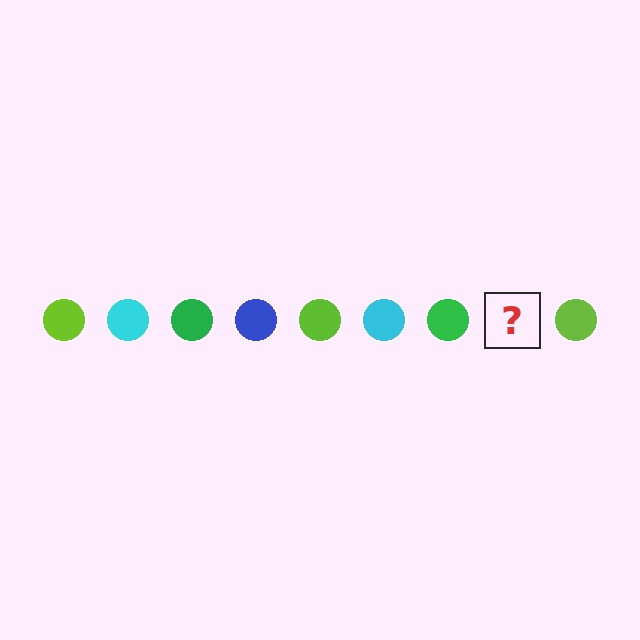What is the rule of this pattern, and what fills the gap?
The rule is that the pattern cycles through lime, cyan, green, blue circles. The gap should be filled with a blue circle.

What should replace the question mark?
The question mark should be replaced with a blue circle.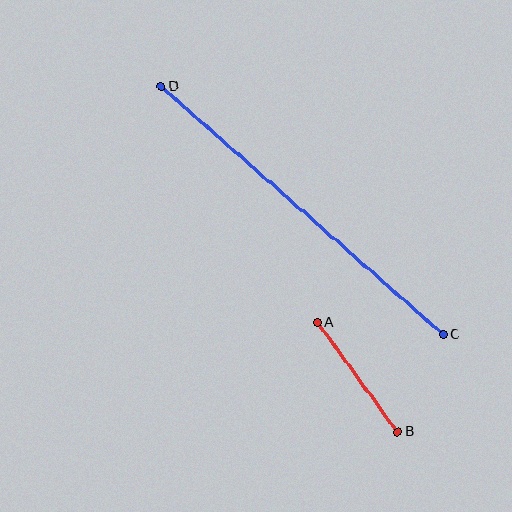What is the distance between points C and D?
The distance is approximately 375 pixels.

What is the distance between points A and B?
The distance is approximately 135 pixels.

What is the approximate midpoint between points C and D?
The midpoint is at approximately (302, 210) pixels.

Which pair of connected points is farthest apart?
Points C and D are farthest apart.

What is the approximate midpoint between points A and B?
The midpoint is at approximately (357, 377) pixels.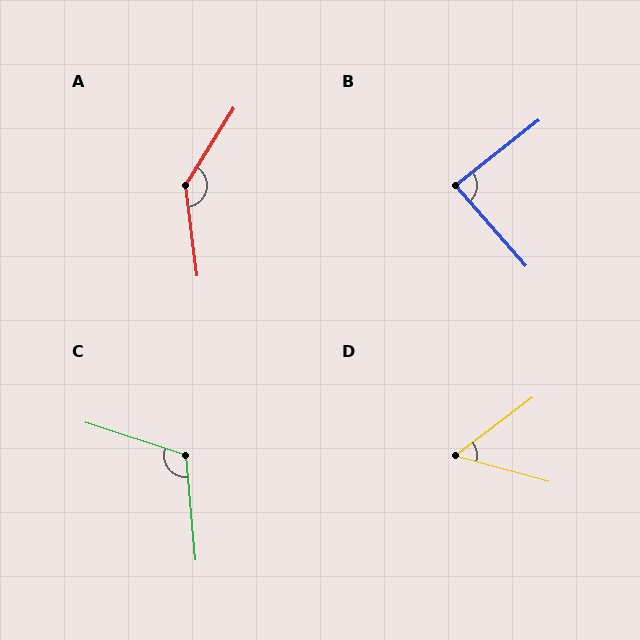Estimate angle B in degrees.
Approximately 87 degrees.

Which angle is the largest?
A, at approximately 141 degrees.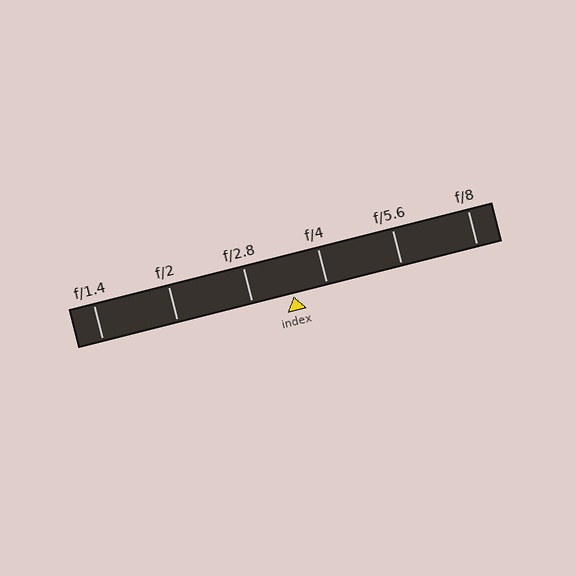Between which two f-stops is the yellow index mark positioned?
The index mark is between f/2.8 and f/4.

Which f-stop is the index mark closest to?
The index mark is closest to f/4.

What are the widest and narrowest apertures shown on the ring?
The widest aperture shown is f/1.4 and the narrowest is f/8.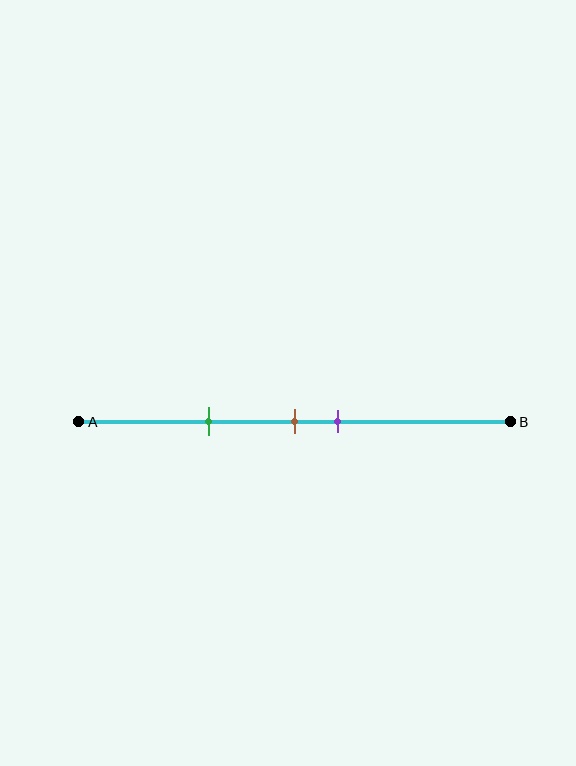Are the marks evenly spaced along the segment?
No, the marks are not evenly spaced.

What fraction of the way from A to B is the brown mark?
The brown mark is approximately 50% (0.5) of the way from A to B.